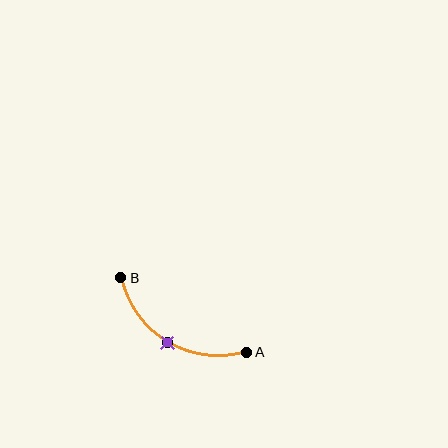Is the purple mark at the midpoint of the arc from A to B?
Yes. The purple mark lies on the arc at equal arc-length from both A and B — it is the arc midpoint.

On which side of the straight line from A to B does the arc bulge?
The arc bulges below the straight line connecting A and B.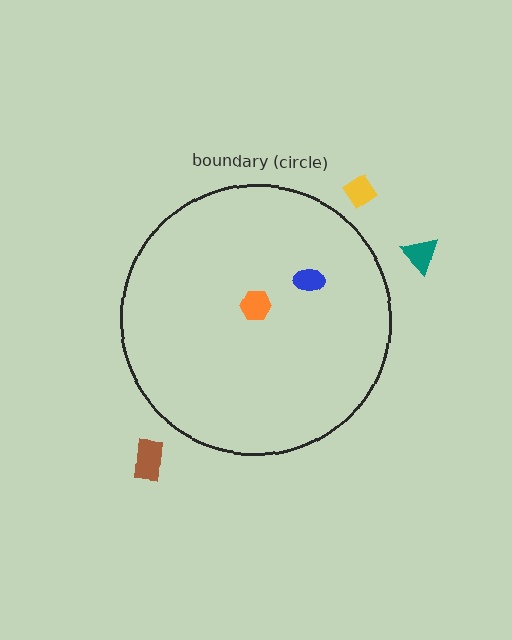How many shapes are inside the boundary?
2 inside, 3 outside.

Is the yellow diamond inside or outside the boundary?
Outside.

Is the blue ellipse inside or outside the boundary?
Inside.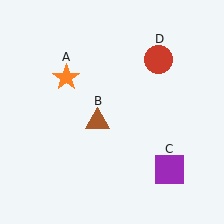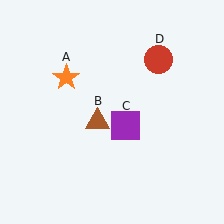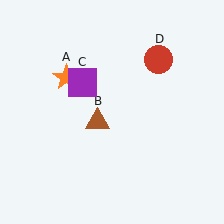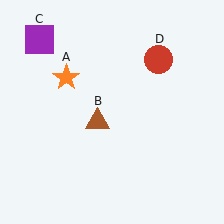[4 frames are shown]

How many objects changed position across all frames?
1 object changed position: purple square (object C).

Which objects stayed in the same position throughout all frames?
Orange star (object A) and brown triangle (object B) and red circle (object D) remained stationary.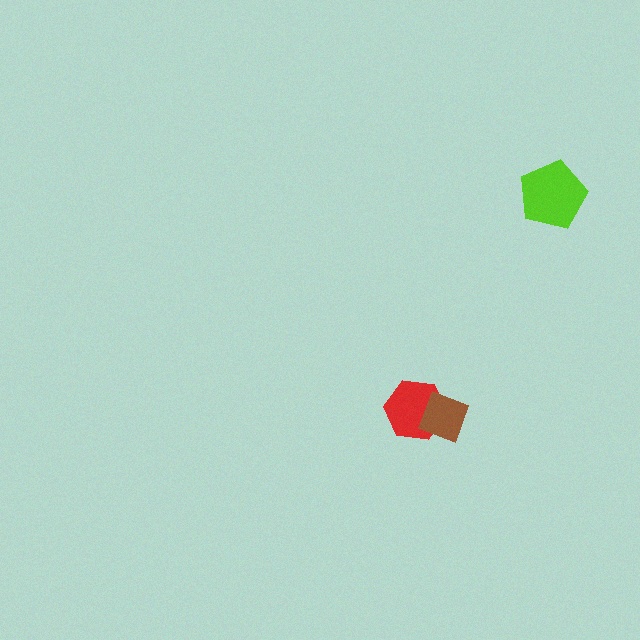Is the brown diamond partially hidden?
No, no other shape covers it.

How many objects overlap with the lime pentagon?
0 objects overlap with the lime pentagon.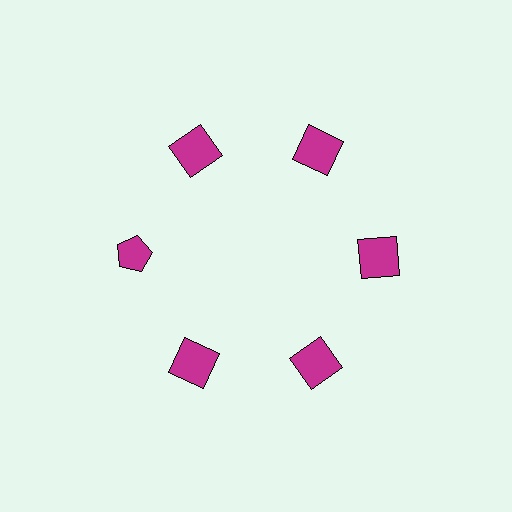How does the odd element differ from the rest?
It has a different shape: pentagon instead of square.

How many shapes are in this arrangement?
There are 6 shapes arranged in a ring pattern.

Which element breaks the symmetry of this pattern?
The magenta pentagon at roughly the 9 o'clock position breaks the symmetry. All other shapes are magenta squares.